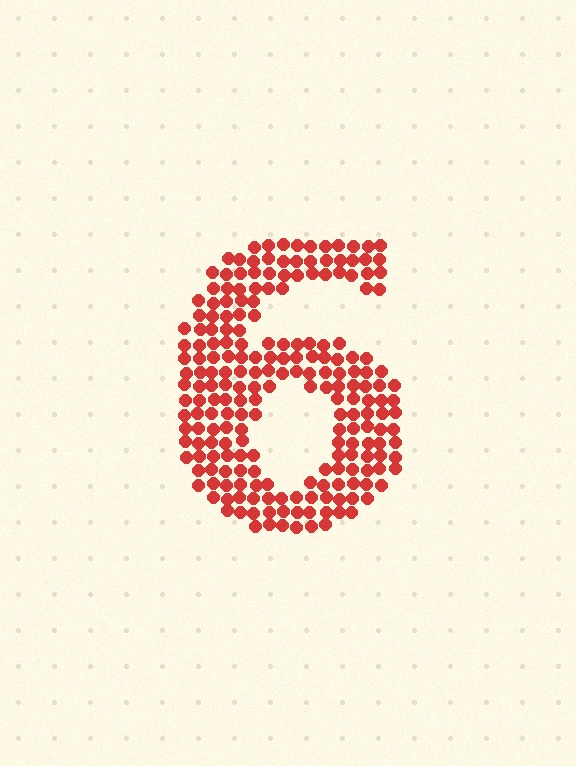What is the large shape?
The large shape is the digit 6.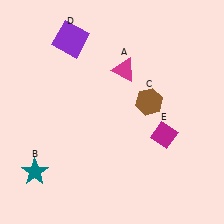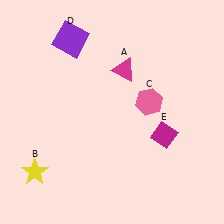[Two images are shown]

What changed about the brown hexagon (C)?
In Image 1, C is brown. In Image 2, it changed to pink.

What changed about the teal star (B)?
In Image 1, B is teal. In Image 2, it changed to yellow.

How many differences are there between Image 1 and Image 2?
There are 2 differences between the two images.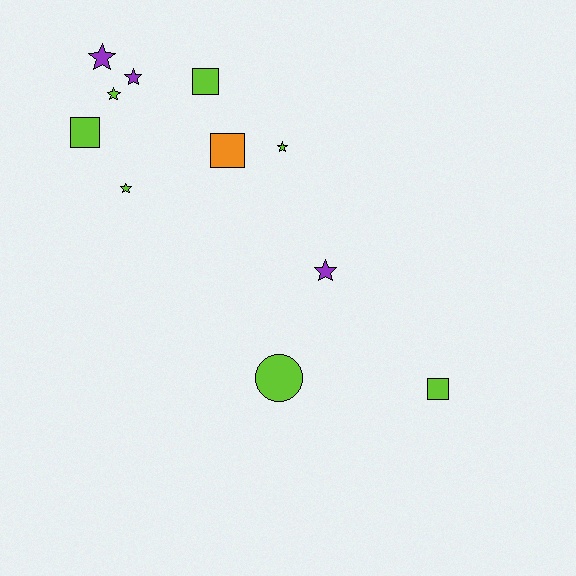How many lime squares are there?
There are 3 lime squares.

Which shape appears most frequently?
Star, with 6 objects.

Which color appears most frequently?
Lime, with 7 objects.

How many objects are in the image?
There are 11 objects.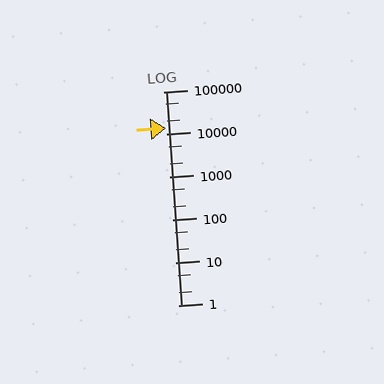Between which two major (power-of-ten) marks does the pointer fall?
The pointer is between 10000 and 100000.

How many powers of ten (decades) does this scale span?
The scale spans 5 decades, from 1 to 100000.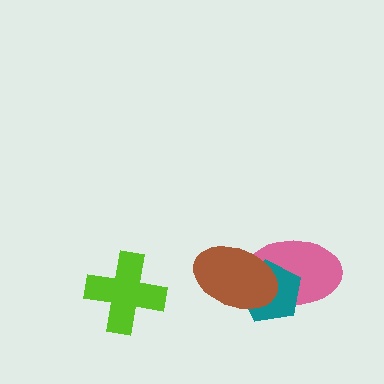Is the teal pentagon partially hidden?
Yes, it is partially covered by another shape.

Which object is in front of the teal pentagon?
The brown ellipse is in front of the teal pentagon.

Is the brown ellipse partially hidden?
No, no other shape covers it.